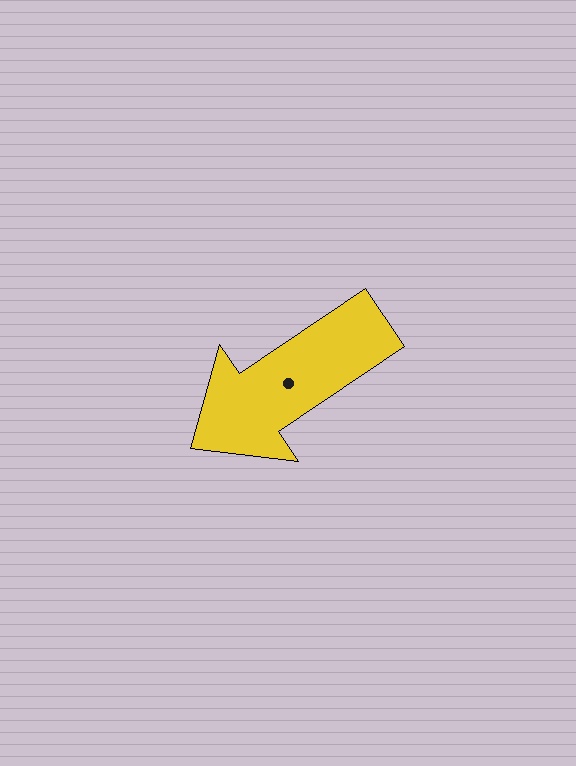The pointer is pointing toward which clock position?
Roughly 8 o'clock.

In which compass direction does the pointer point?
Southwest.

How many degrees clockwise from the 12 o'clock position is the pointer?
Approximately 236 degrees.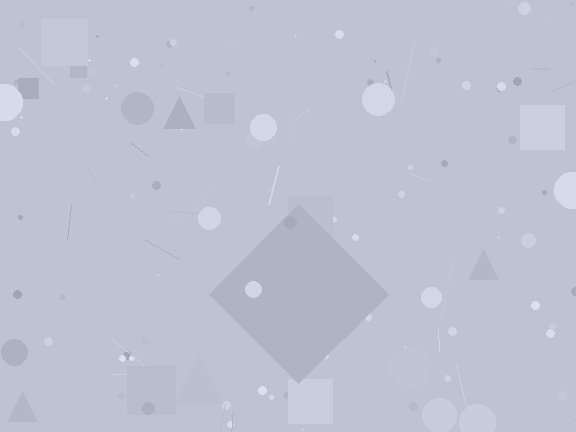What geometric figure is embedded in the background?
A diamond is embedded in the background.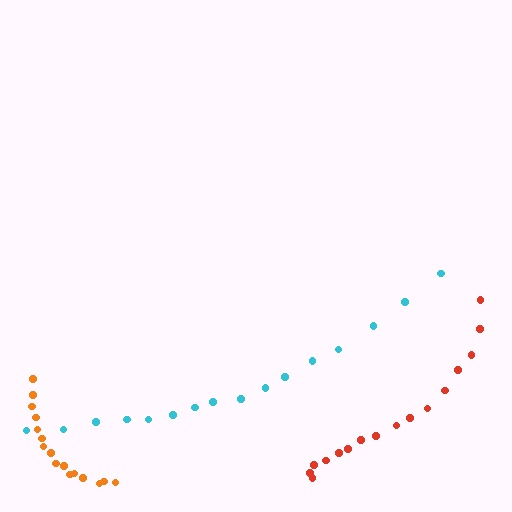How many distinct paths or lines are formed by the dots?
There are 3 distinct paths.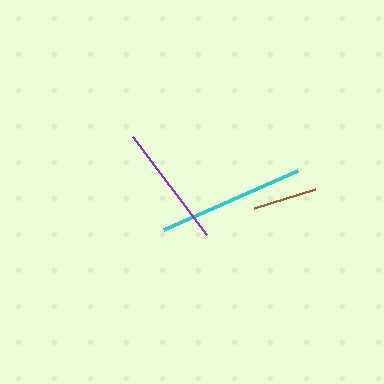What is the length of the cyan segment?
The cyan segment is approximately 146 pixels long.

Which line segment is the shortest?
The brown line is the shortest at approximately 64 pixels.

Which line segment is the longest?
The cyan line is the longest at approximately 146 pixels.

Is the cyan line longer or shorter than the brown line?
The cyan line is longer than the brown line.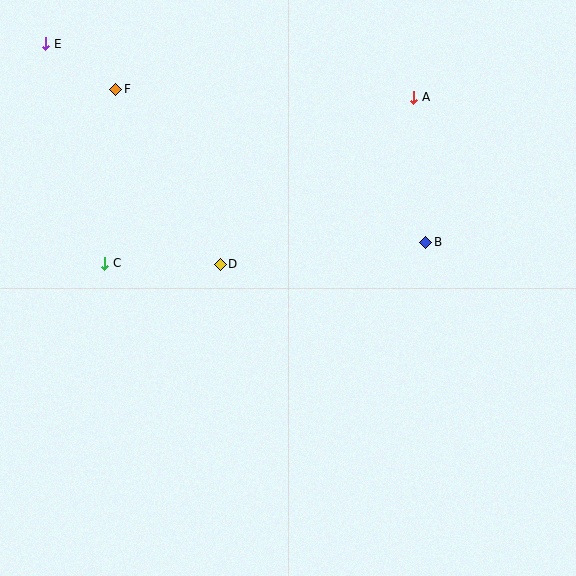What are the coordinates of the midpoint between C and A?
The midpoint between C and A is at (259, 180).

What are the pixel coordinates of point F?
Point F is at (116, 89).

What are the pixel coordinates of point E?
Point E is at (46, 44).